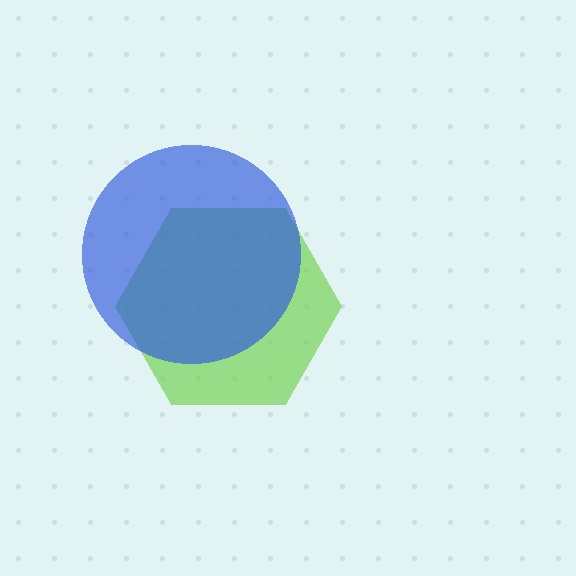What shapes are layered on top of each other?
The layered shapes are: a lime hexagon, a blue circle.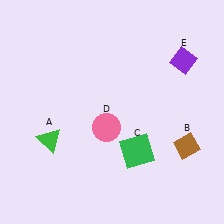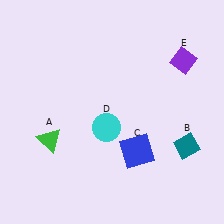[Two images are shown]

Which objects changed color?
B changed from brown to teal. C changed from green to blue. D changed from pink to cyan.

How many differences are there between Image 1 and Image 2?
There are 3 differences between the two images.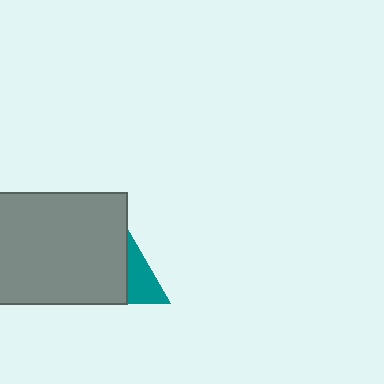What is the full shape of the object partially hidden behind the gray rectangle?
The partially hidden object is a teal triangle.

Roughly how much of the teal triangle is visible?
About half of it is visible (roughly 46%).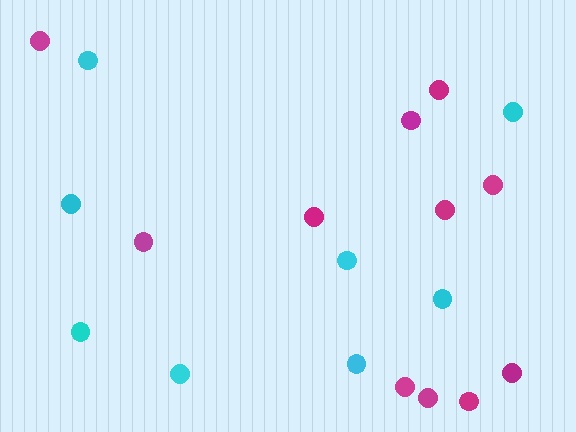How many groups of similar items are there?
There are 2 groups: one group of cyan circles (8) and one group of magenta circles (11).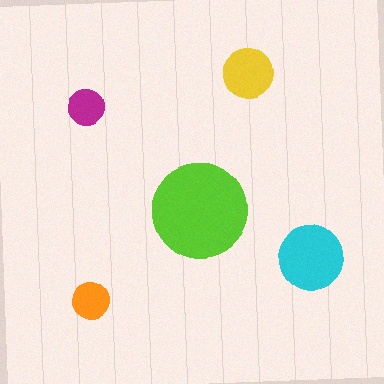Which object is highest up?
The yellow circle is topmost.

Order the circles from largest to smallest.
the lime one, the cyan one, the yellow one, the orange one, the magenta one.